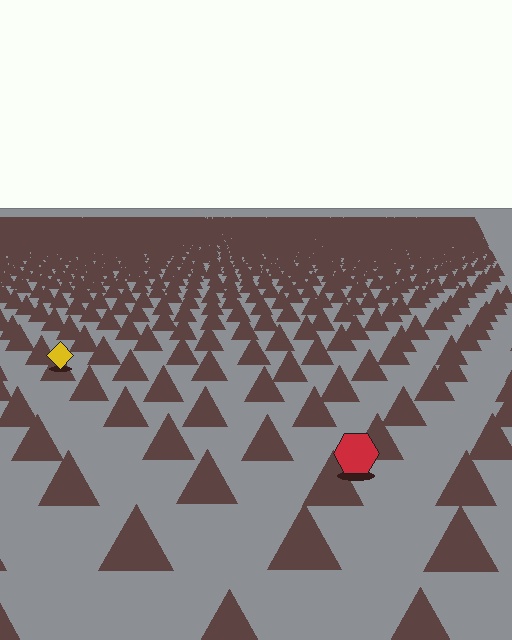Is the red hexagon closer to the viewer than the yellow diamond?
Yes. The red hexagon is closer — you can tell from the texture gradient: the ground texture is coarser near it.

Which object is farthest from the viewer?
The yellow diamond is farthest from the viewer. It appears smaller and the ground texture around it is denser.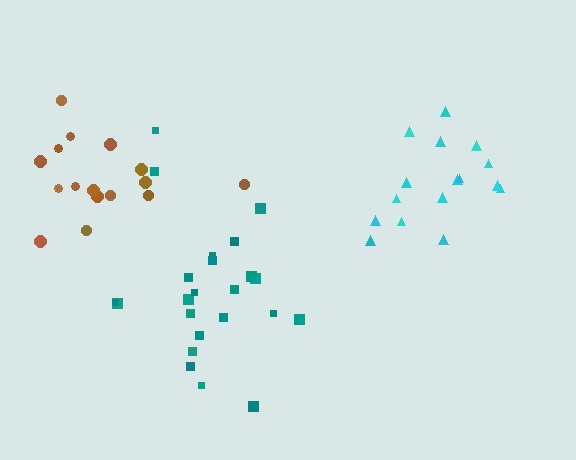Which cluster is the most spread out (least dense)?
Teal.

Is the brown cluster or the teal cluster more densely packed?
Brown.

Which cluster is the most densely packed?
Cyan.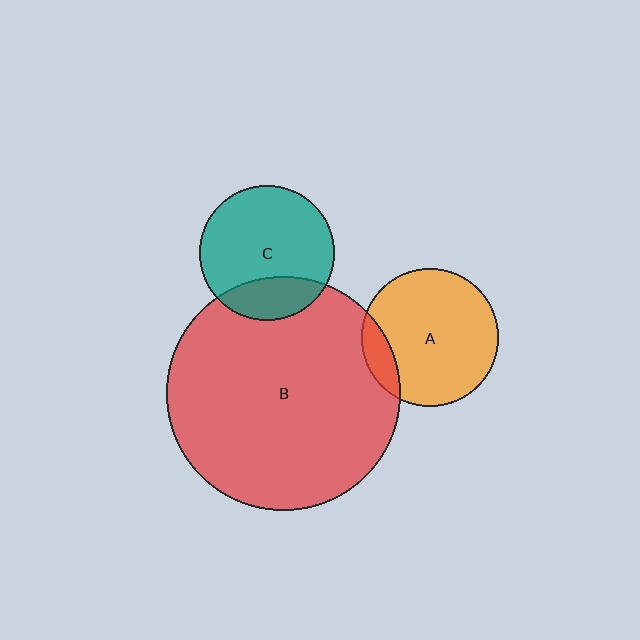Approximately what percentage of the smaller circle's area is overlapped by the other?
Approximately 15%.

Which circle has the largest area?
Circle B (red).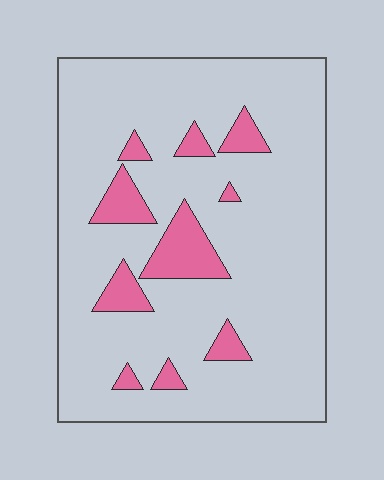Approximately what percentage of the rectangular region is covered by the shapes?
Approximately 15%.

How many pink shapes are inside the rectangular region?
10.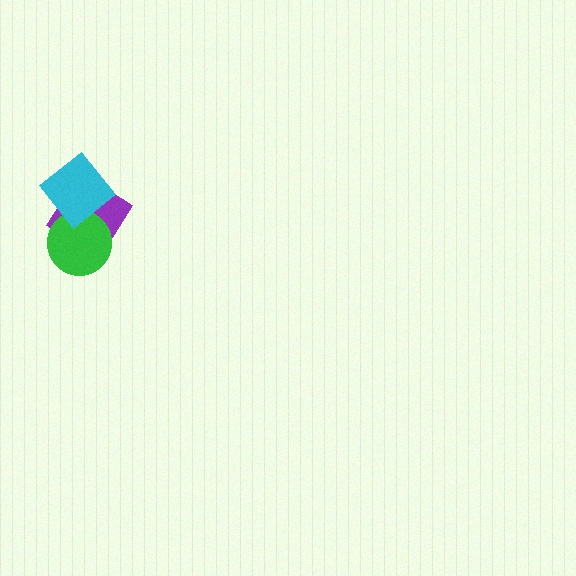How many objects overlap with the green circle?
2 objects overlap with the green circle.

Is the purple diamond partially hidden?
Yes, it is partially covered by another shape.